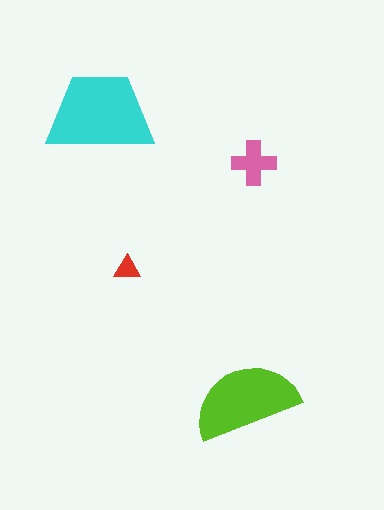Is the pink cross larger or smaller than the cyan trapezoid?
Smaller.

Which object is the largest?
The cyan trapezoid.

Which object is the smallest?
The red triangle.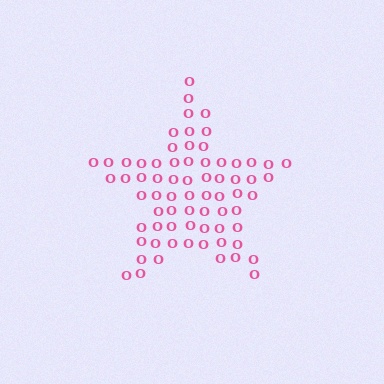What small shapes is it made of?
It is made of small letter O's.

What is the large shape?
The large shape is a star.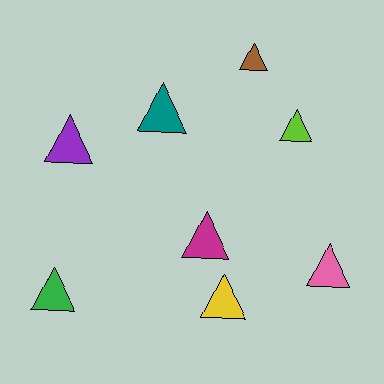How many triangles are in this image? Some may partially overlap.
There are 8 triangles.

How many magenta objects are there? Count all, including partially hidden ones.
There is 1 magenta object.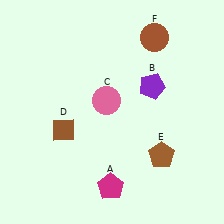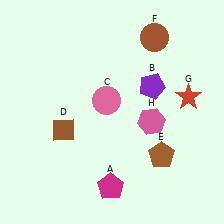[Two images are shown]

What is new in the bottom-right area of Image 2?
A pink hexagon (H) was added in the bottom-right area of Image 2.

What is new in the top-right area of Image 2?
A red star (G) was added in the top-right area of Image 2.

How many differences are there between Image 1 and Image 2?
There are 2 differences between the two images.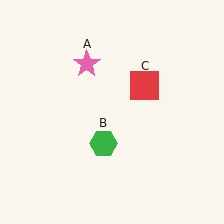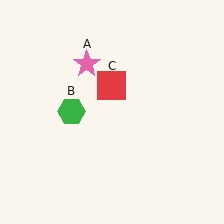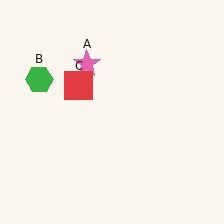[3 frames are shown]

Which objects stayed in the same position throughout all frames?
Pink star (object A) remained stationary.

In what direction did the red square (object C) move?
The red square (object C) moved left.